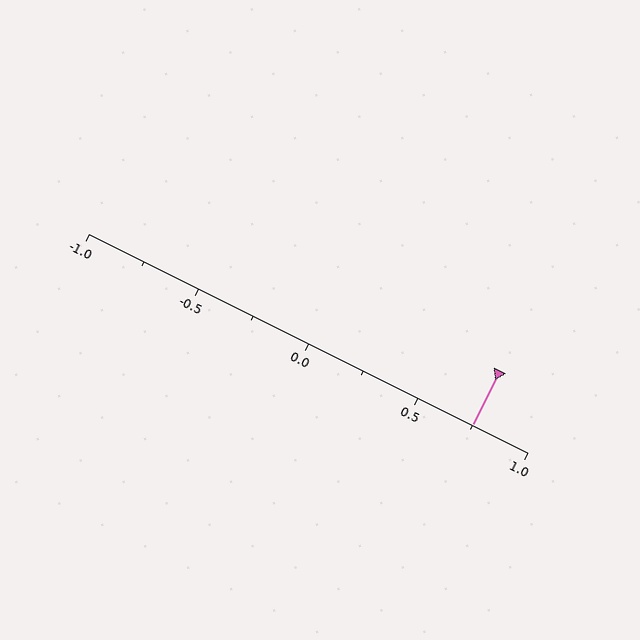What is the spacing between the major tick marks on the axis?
The major ticks are spaced 0.5 apart.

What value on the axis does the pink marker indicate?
The marker indicates approximately 0.75.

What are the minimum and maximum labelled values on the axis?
The axis runs from -1.0 to 1.0.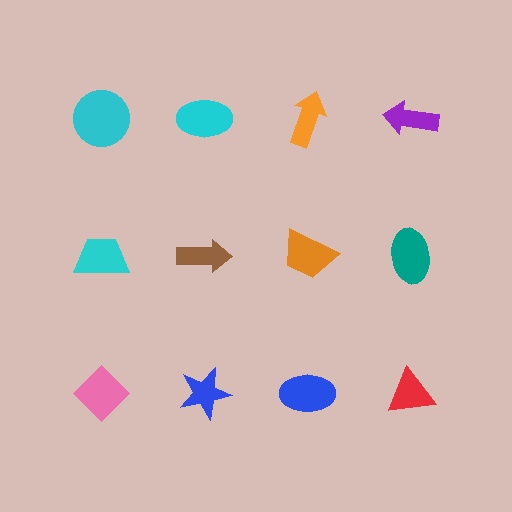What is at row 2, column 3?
An orange trapezoid.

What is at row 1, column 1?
A cyan circle.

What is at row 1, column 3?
An orange arrow.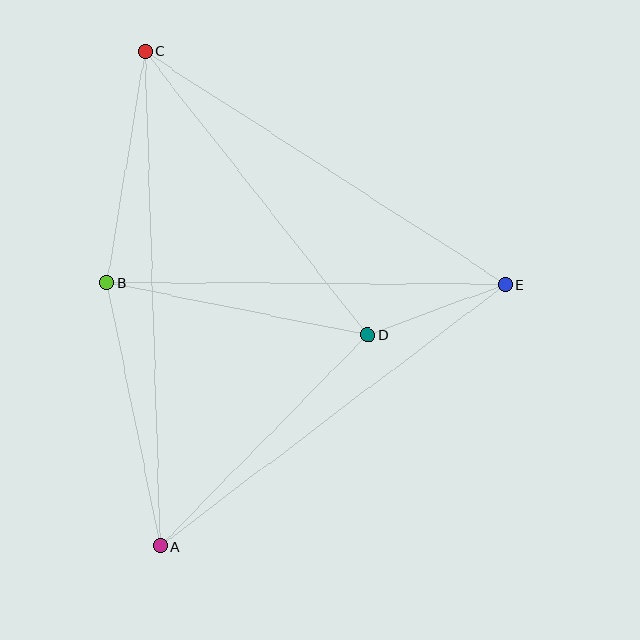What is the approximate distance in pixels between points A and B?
The distance between A and B is approximately 268 pixels.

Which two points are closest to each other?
Points D and E are closest to each other.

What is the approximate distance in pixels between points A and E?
The distance between A and E is approximately 433 pixels.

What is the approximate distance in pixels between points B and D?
The distance between B and D is approximately 265 pixels.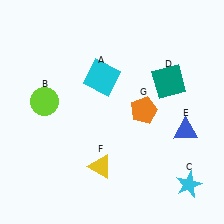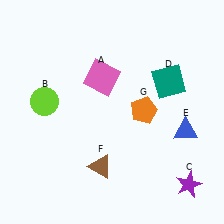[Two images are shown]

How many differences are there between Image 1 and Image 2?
There are 3 differences between the two images.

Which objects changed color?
A changed from cyan to pink. C changed from cyan to purple. F changed from yellow to brown.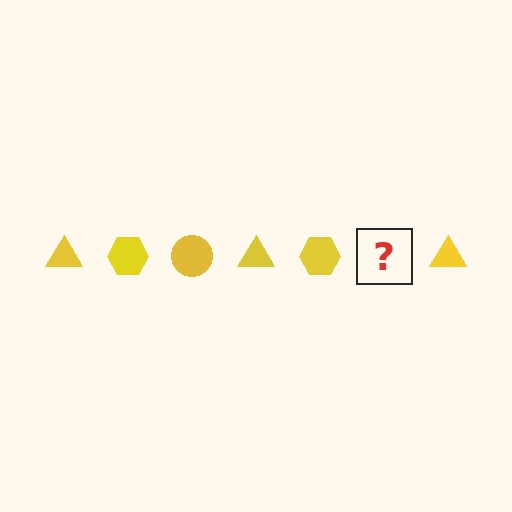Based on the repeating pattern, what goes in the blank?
The blank should be a yellow circle.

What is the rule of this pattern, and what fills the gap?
The rule is that the pattern cycles through triangle, hexagon, circle shapes in yellow. The gap should be filled with a yellow circle.